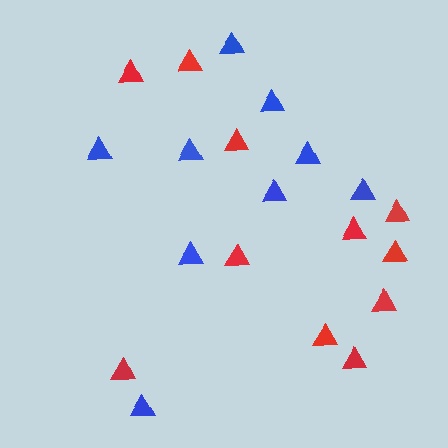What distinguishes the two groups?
There are 2 groups: one group of blue triangles (9) and one group of red triangles (11).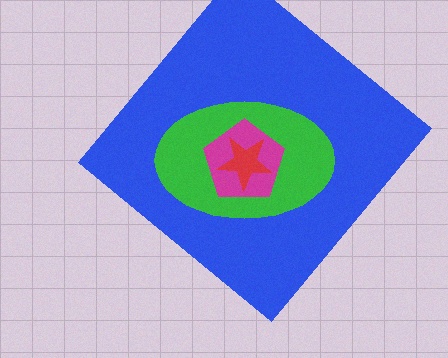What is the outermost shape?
The blue diamond.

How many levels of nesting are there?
4.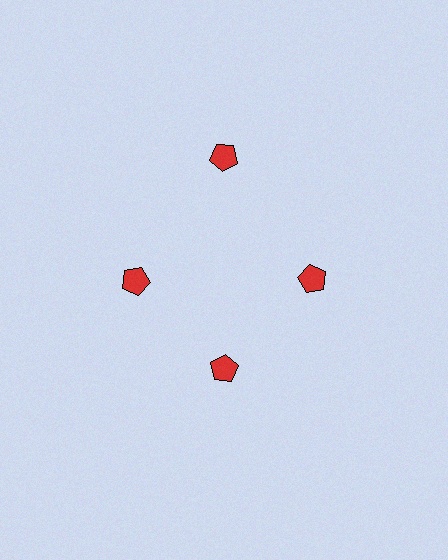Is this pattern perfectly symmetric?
No. The 4 red pentagons are arranged in a ring, but one element near the 12 o'clock position is pushed outward from the center, breaking the 4-fold rotational symmetry.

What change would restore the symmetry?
The symmetry would be restored by moving it inward, back onto the ring so that all 4 pentagons sit at equal angles and equal distance from the center.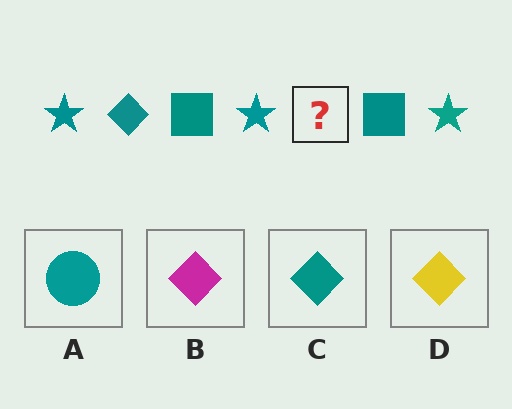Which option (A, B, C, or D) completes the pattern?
C.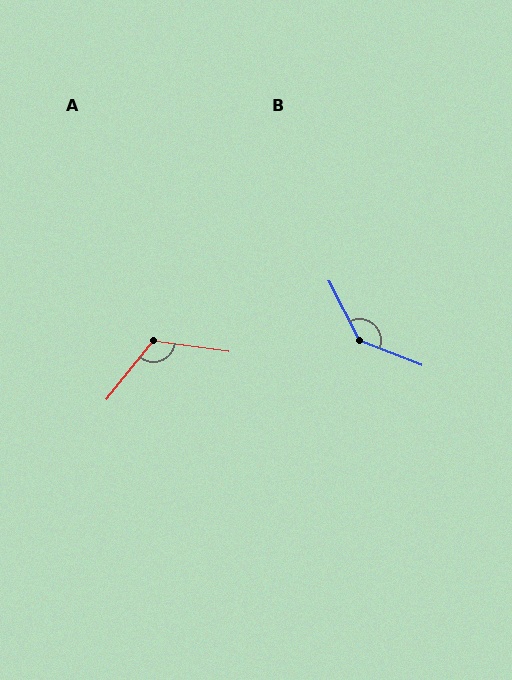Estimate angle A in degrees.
Approximately 121 degrees.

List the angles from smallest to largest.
A (121°), B (139°).